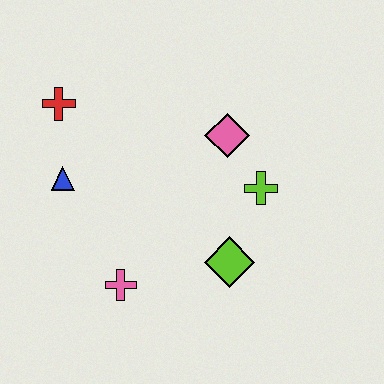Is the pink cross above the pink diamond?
No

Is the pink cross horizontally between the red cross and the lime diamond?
Yes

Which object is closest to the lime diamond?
The lime cross is closest to the lime diamond.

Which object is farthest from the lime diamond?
The red cross is farthest from the lime diamond.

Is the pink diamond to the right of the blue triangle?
Yes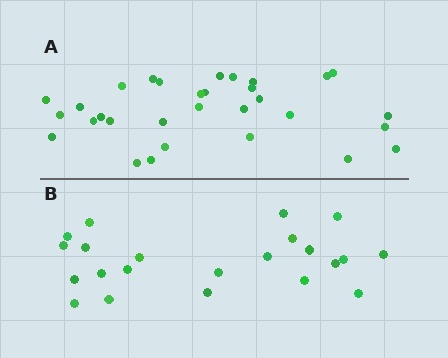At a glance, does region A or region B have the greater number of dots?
Region A (the top region) has more dots.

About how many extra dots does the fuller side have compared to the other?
Region A has roughly 8 or so more dots than region B.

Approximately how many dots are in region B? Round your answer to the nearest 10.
About 20 dots. (The exact count is 22, which rounds to 20.)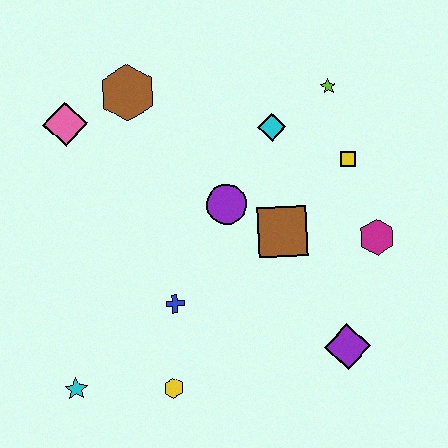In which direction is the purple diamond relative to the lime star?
The purple diamond is below the lime star.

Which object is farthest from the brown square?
The cyan star is farthest from the brown square.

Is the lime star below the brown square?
No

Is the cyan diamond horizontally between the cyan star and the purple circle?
No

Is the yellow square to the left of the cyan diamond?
No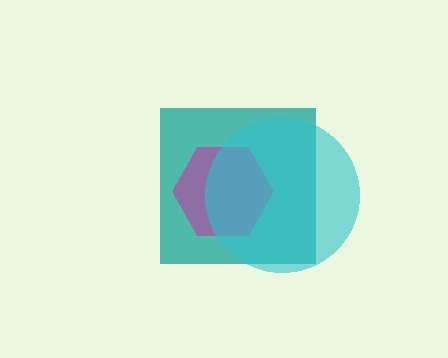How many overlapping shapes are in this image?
There are 3 overlapping shapes in the image.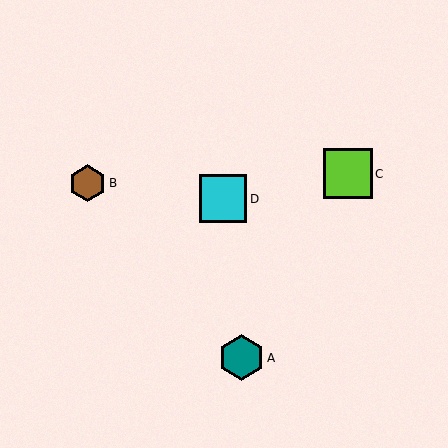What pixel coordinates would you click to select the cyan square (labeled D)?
Click at (223, 199) to select the cyan square D.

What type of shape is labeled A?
Shape A is a teal hexagon.